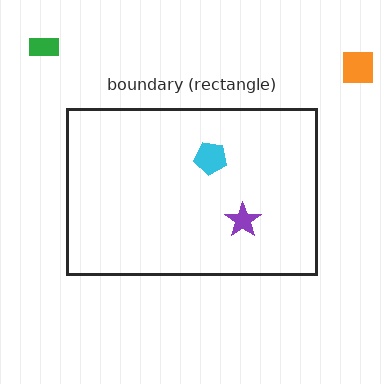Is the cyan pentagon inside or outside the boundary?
Inside.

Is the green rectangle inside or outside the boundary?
Outside.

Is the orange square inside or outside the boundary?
Outside.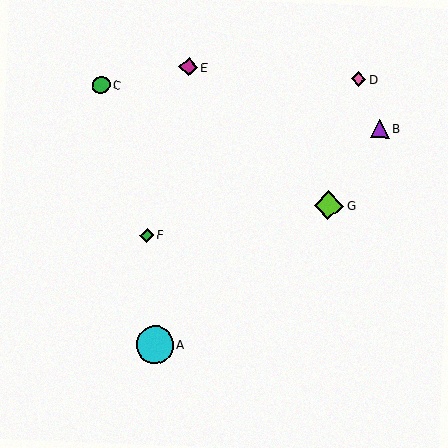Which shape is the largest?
The cyan circle (labeled A) is the largest.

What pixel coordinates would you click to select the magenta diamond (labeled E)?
Click at (188, 67) to select the magenta diamond E.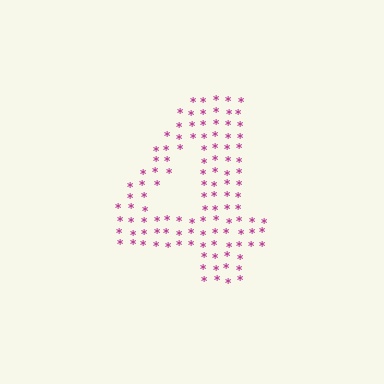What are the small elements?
The small elements are asterisks.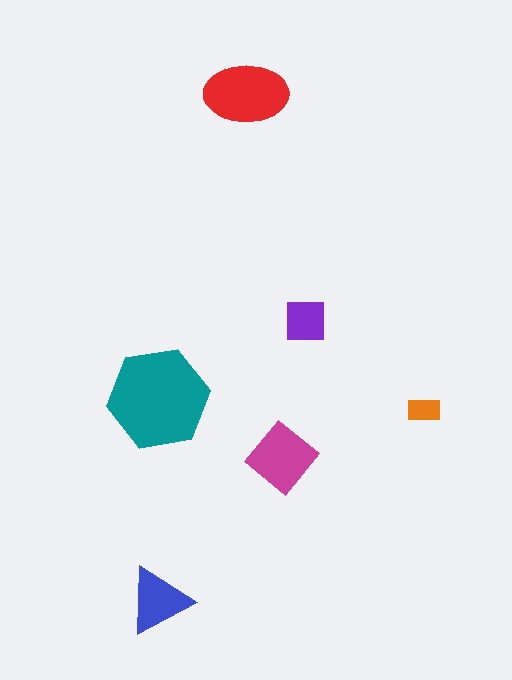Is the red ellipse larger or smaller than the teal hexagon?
Smaller.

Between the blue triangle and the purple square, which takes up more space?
The blue triangle.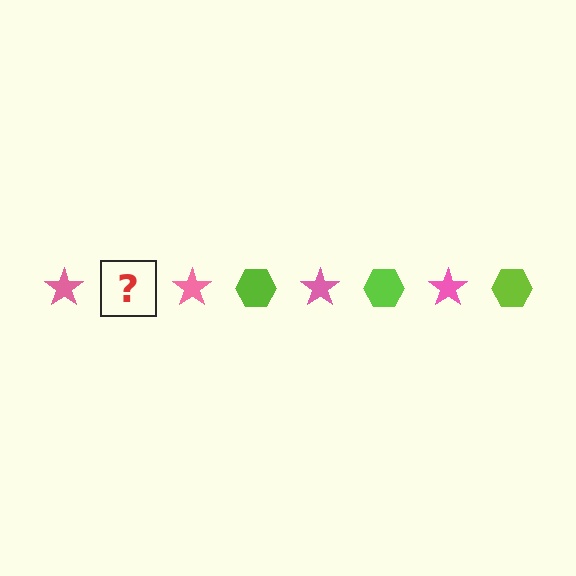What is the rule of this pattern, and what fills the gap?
The rule is that the pattern alternates between pink star and lime hexagon. The gap should be filled with a lime hexagon.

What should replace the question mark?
The question mark should be replaced with a lime hexagon.